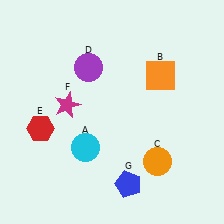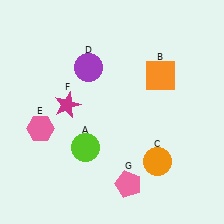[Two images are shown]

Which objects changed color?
A changed from cyan to lime. E changed from red to pink. G changed from blue to pink.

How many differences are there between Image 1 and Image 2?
There are 3 differences between the two images.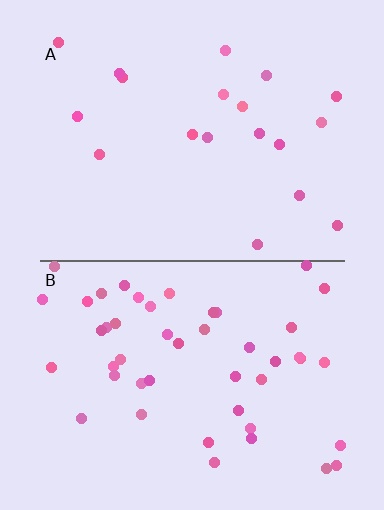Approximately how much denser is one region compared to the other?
Approximately 2.5× — region B over region A.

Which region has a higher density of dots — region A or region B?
B (the bottom).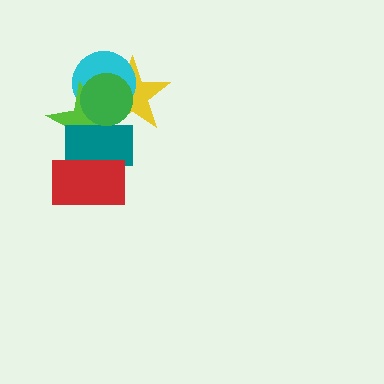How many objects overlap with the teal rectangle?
4 objects overlap with the teal rectangle.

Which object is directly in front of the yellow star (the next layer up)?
The cyan circle is directly in front of the yellow star.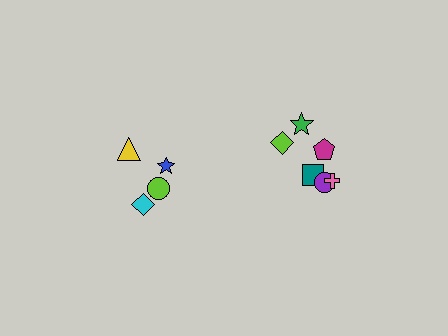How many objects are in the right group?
There are 6 objects.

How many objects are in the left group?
There are 4 objects.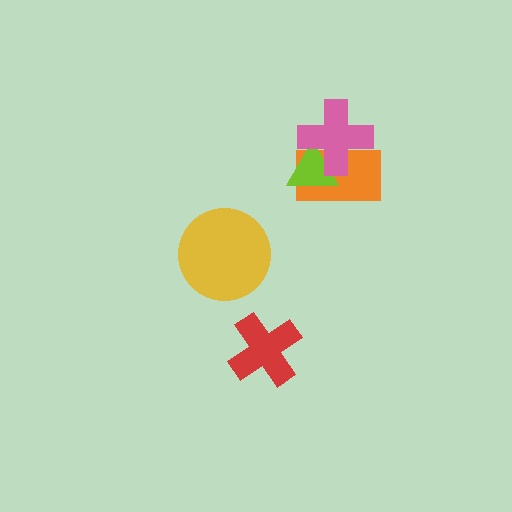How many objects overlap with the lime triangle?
2 objects overlap with the lime triangle.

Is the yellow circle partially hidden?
No, no other shape covers it.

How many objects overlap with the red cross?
0 objects overlap with the red cross.